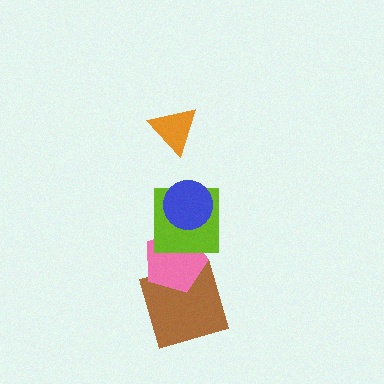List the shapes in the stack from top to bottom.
From top to bottom: the orange triangle, the blue circle, the lime square, the pink pentagon, the brown square.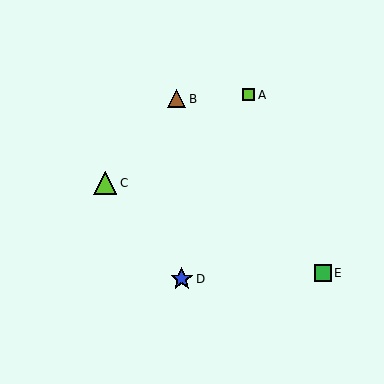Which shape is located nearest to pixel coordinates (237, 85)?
The lime square (labeled A) at (249, 95) is nearest to that location.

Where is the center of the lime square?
The center of the lime square is at (249, 95).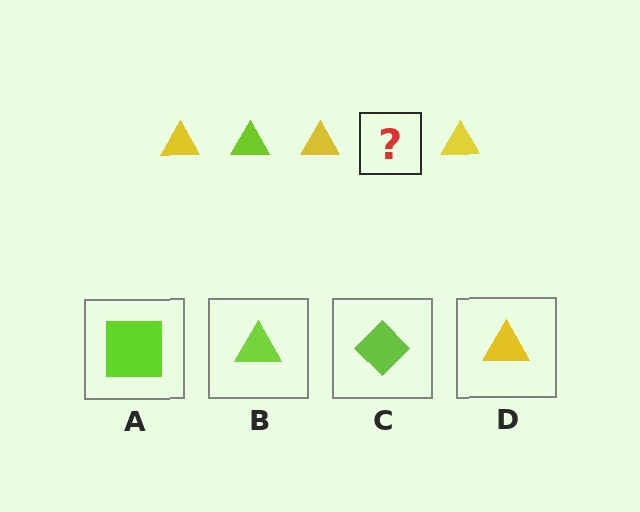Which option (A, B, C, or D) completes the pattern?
B.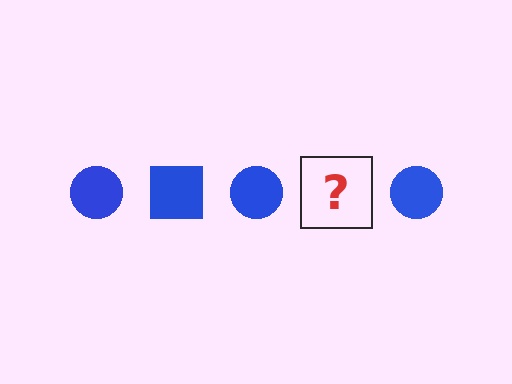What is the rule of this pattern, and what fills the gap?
The rule is that the pattern cycles through circle, square shapes in blue. The gap should be filled with a blue square.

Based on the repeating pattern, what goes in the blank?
The blank should be a blue square.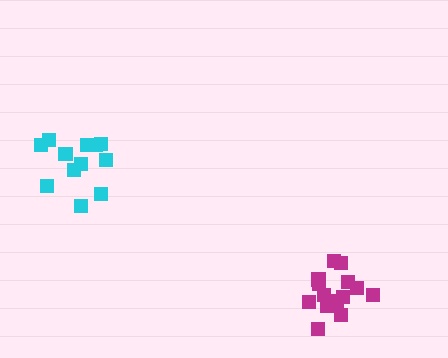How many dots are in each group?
Group 1: 14 dots, Group 2: 12 dots (26 total).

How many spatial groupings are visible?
There are 2 spatial groupings.